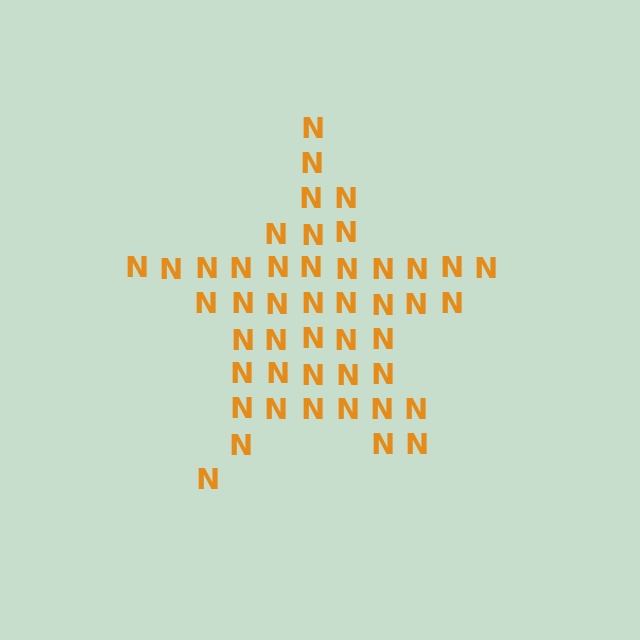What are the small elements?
The small elements are letter N's.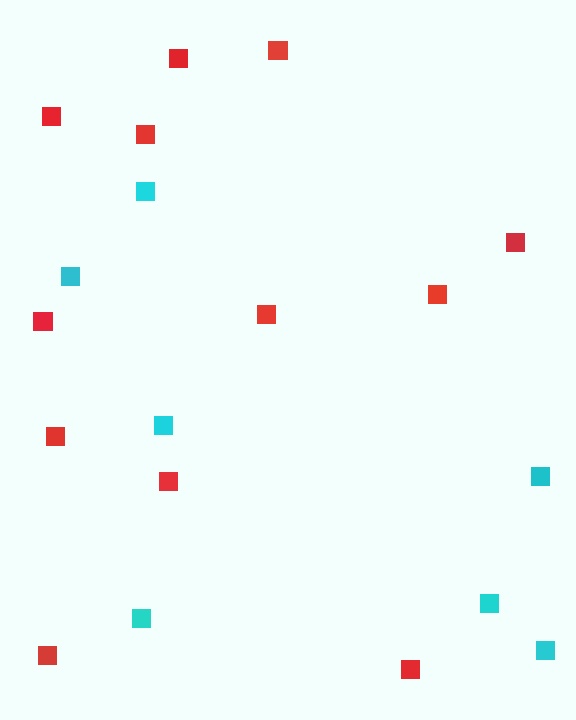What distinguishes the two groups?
There are 2 groups: one group of red squares (12) and one group of cyan squares (7).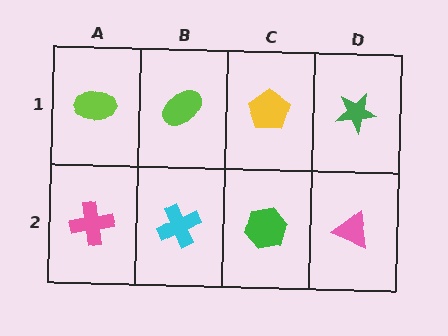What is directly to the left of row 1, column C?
A lime ellipse.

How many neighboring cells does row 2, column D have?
2.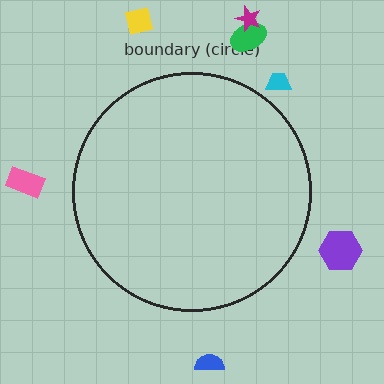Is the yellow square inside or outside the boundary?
Outside.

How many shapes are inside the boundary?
0 inside, 7 outside.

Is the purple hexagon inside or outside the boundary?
Outside.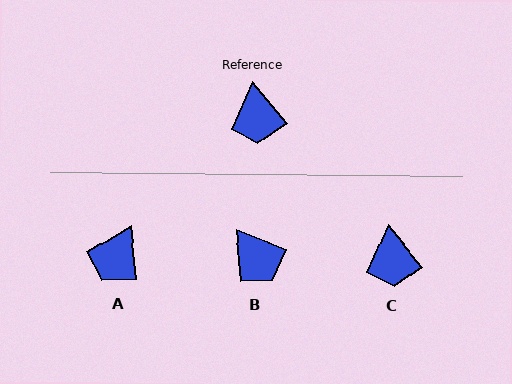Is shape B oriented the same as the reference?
No, it is off by about 29 degrees.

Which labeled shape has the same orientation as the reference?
C.